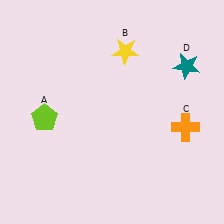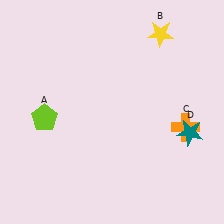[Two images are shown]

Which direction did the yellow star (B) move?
The yellow star (B) moved right.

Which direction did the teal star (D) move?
The teal star (D) moved down.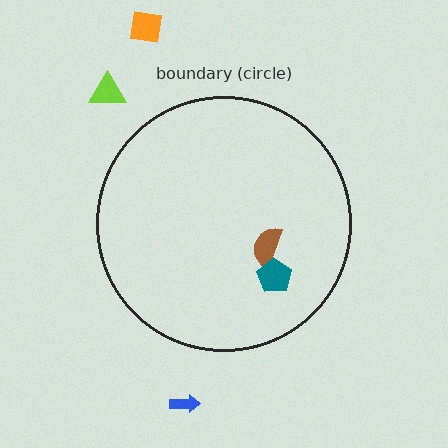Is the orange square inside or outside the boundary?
Outside.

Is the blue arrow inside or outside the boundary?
Outside.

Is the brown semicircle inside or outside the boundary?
Inside.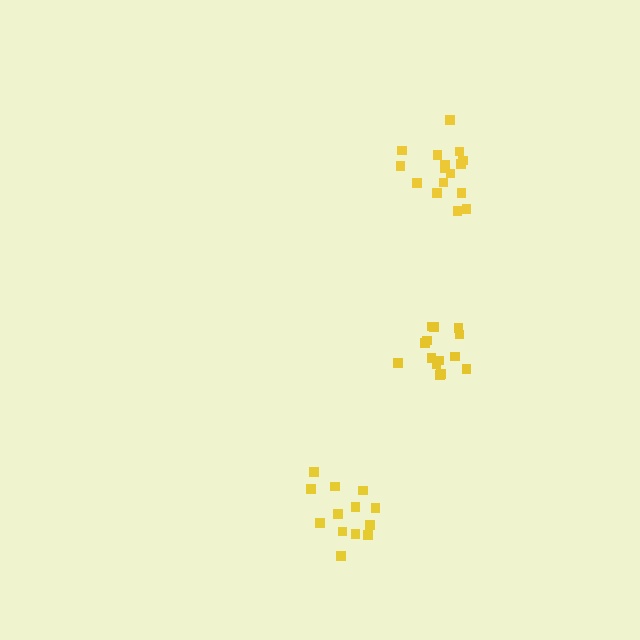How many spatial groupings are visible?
There are 3 spatial groupings.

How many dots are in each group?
Group 1: 13 dots, Group 2: 16 dots, Group 3: 14 dots (43 total).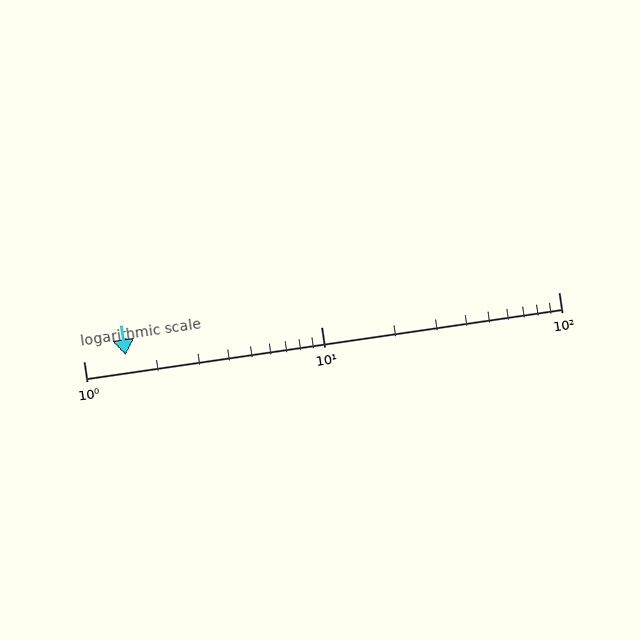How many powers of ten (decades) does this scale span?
The scale spans 2 decades, from 1 to 100.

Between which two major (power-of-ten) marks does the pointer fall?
The pointer is between 1 and 10.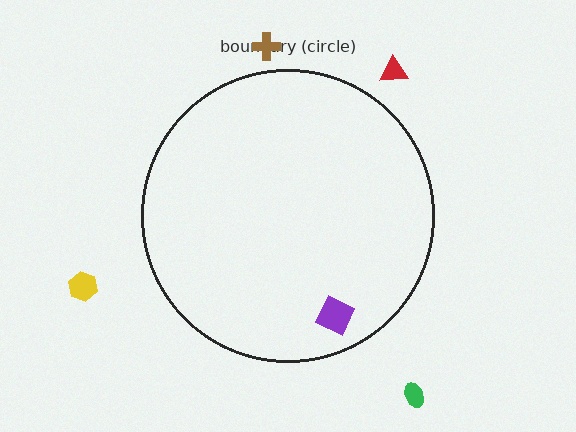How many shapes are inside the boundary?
1 inside, 4 outside.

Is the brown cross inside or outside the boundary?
Outside.